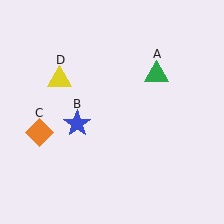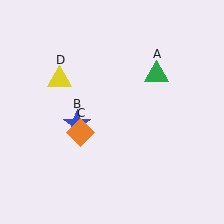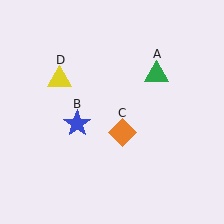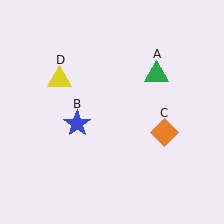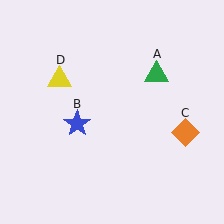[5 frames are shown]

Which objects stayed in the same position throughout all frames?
Green triangle (object A) and blue star (object B) and yellow triangle (object D) remained stationary.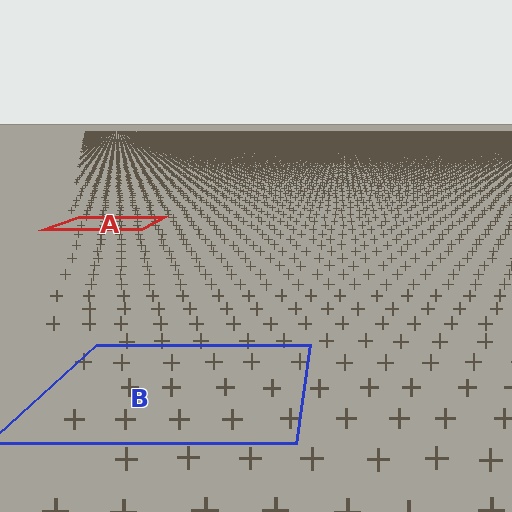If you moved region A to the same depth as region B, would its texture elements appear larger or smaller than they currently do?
They would appear larger. At a closer depth, the same texture elements are projected at a bigger on-screen size.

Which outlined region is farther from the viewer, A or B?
Region A is farther from the viewer — the texture elements inside it appear smaller and more densely packed.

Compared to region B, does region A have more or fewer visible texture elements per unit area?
Region A has more texture elements per unit area — they are packed more densely because it is farther away.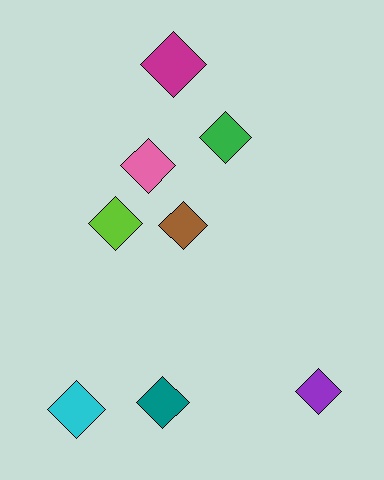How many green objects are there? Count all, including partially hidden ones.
There is 1 green object.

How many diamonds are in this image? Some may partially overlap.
There are 8 diamonds.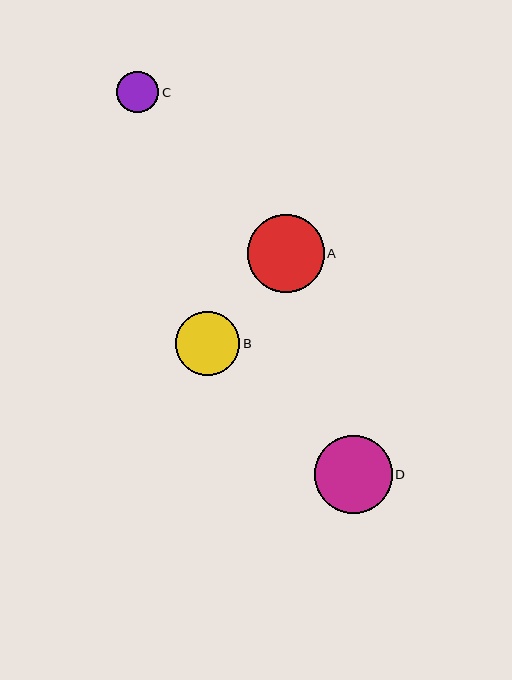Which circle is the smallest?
Circle C is the smallest with a size of approximately 42 pixels.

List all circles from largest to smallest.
From largest to smallest: D, A, B, C.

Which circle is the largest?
Circle D is the largest with a size of approximately 78 pixels.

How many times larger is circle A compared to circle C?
Circle A is approximately 1.9 times the size of circle C.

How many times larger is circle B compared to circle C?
Circle B is approximately 1.5 times the size of circle C.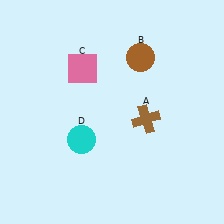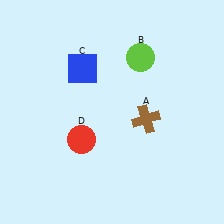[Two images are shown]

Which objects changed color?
B changed from brown to lime. C changed from pink to blue. D changed from cyan to red.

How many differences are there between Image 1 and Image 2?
There are 3 differences between the two images.